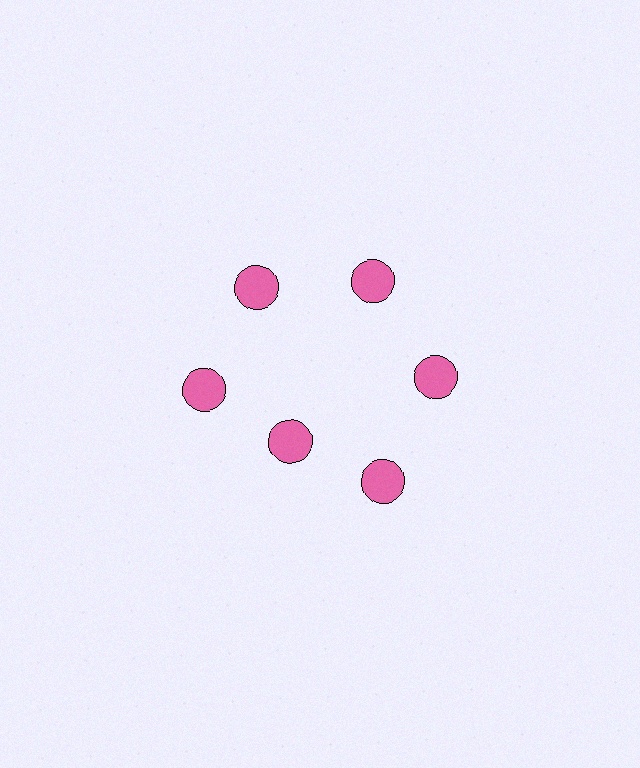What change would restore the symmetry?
The symmetry would be restored by moving it outward, back onto the ring so that all 6 circles sit at equal angles and equal distance from the center.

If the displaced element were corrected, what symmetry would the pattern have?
It would have 6-fold rotational symmetry — the pattern would map onto itself every 60 degrees.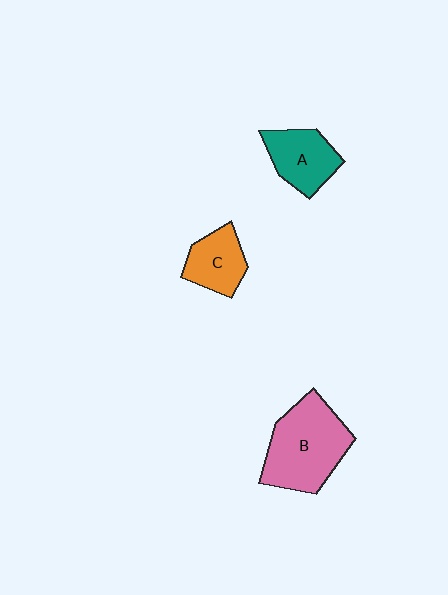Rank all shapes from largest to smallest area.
From largest to smallest: B (pink), A (teal), C (orange).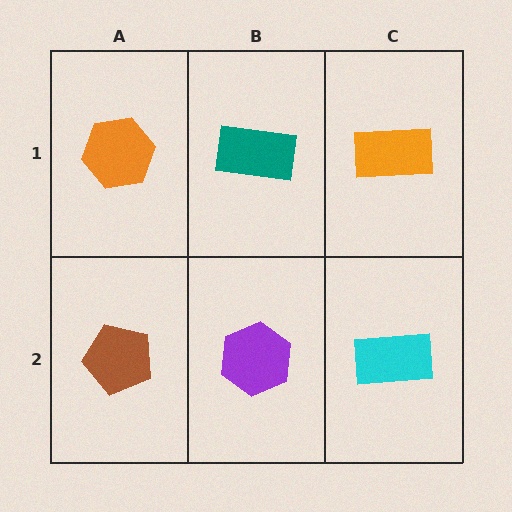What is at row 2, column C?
A cyan rectangle.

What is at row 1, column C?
An orange rectangle.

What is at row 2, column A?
A brown pentagon.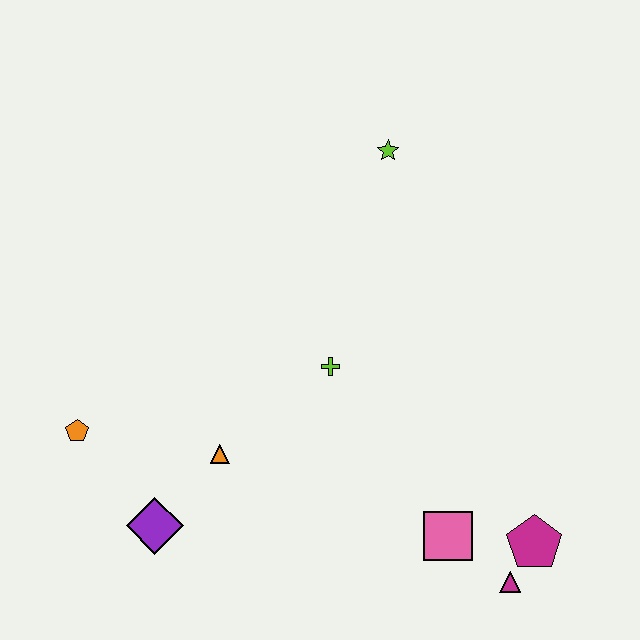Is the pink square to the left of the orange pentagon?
No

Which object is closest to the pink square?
The magenta triangle is closest to the pink square.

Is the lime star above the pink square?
Yes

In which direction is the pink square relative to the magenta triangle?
The pink square is to the left of the magenta triangle.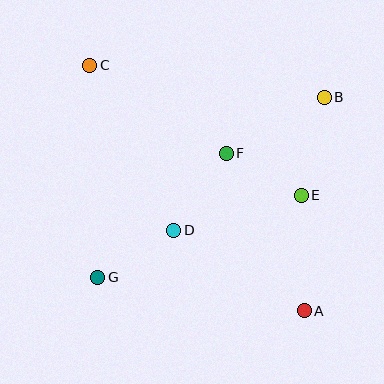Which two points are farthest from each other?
Points A and C are farthest from each other.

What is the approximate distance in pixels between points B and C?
The distance between B and C is approximately 236 pixels.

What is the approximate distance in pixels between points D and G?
The distance between D and G is approximately 90 pixels.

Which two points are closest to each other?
Points E and F are closest to each other.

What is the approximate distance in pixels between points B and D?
The distance between B and D is approximately 201 pixels.